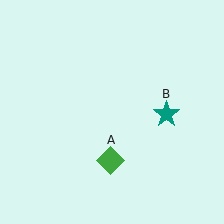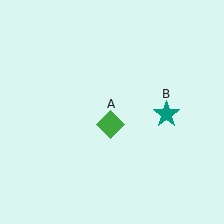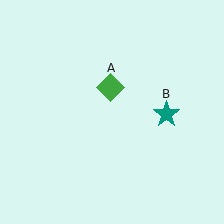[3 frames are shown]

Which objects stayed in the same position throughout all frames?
Teal star (object B) remained stationary.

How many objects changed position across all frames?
1 object changed position: green diamond (object A).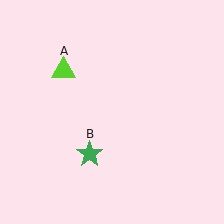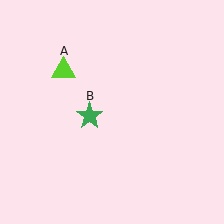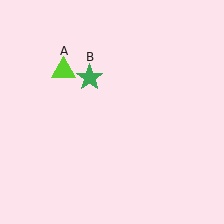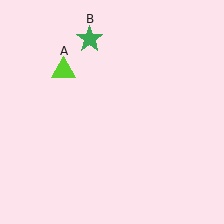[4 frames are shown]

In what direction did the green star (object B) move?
The green star (object B) moved up.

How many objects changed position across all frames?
1 object changed position: green star (object B).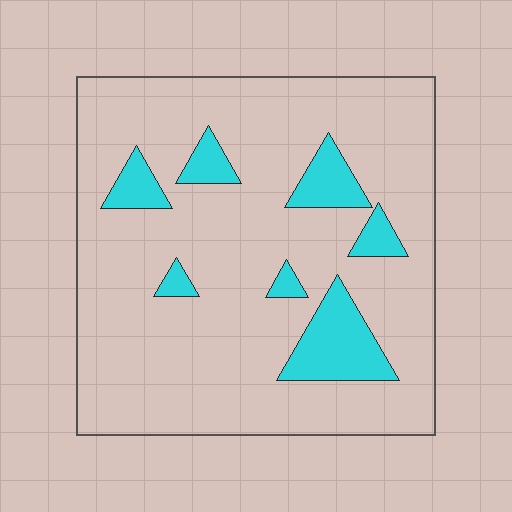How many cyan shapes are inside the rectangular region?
7.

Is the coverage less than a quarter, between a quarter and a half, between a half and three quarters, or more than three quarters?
Less than a quarter.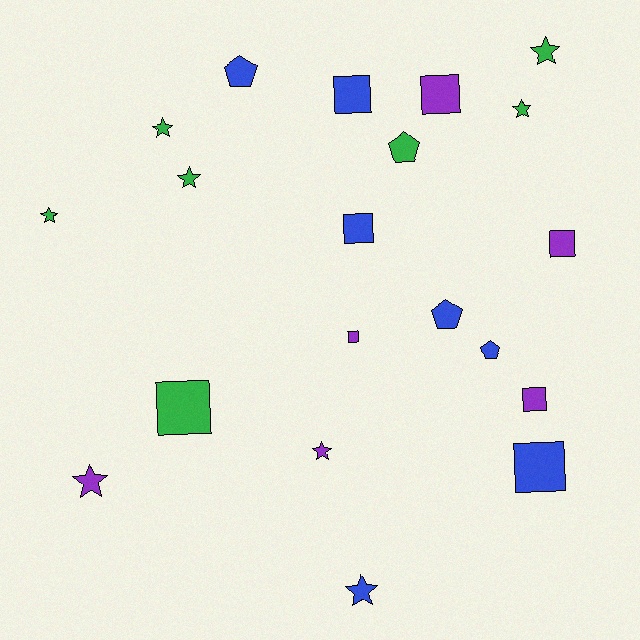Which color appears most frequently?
Green, with 7 objects.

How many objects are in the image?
There are 20 objects.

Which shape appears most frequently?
Square, with 8 objects.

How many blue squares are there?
There are 3 blue squares.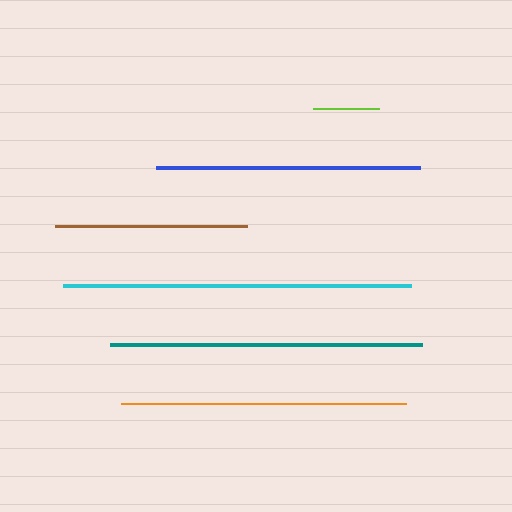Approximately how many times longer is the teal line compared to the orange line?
The teal line is approximately 1.1 times the length of the orange line.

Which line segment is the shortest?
The lime line is the shortest at approximately 66 pixels.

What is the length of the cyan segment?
The cyan segment is approximately 348 pixels long.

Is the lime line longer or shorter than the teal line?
The teal line is longer than the lime line.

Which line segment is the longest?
The cyan line is the longest at approximately 348 pixels.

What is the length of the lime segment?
The lime segment is approximately 66 pixels long.